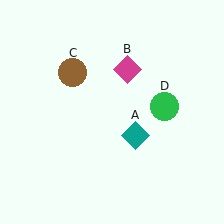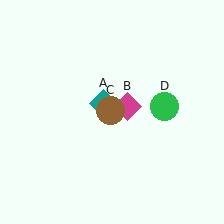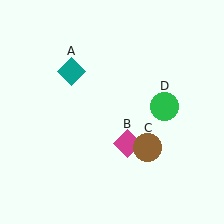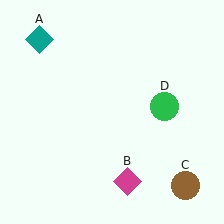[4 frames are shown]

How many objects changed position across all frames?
3 objects changed position: teal diamond (object A), magenta diamond (object B), brown circle (object C).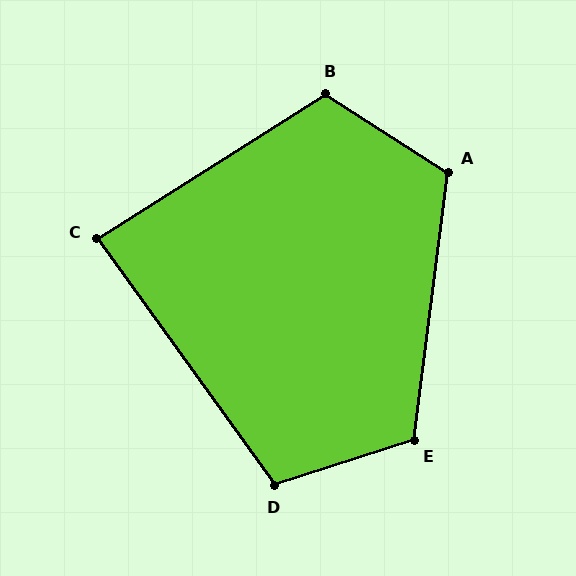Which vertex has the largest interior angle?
A, at approximately 115 degrees.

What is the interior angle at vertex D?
Approximately 108 degrees (obtuse).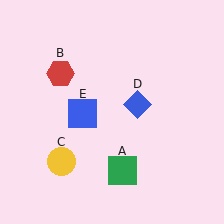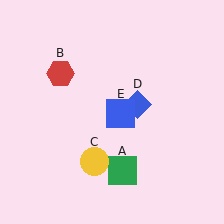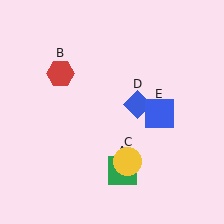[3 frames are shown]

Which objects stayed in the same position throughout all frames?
Green square (object A) and red hexagon (object B) and blue diamond (object D) remained stationary.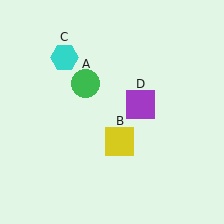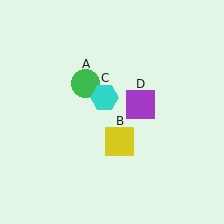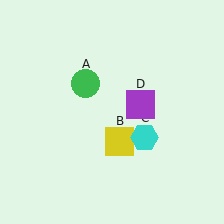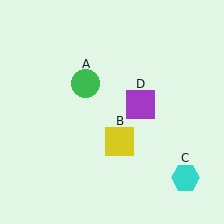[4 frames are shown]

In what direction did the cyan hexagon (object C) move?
The cyan hexagon (object C) moved down and to the right.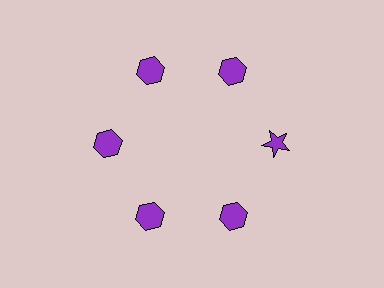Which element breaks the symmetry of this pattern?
The purple star at roughly the 3 o'clock position breaks the symmetry. All other shapes are purple hexagons.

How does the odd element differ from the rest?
It has a different shape: star instead of hexagon.